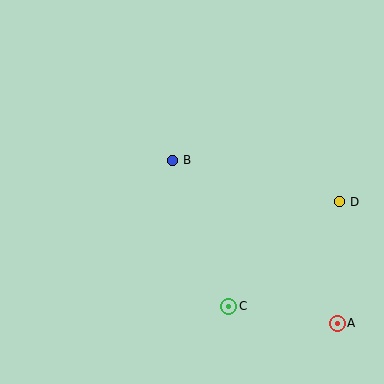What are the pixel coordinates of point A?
Point A is at (337, 324).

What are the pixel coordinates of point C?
Point C is at (229, 306).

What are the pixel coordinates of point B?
Point B is at (173, 160).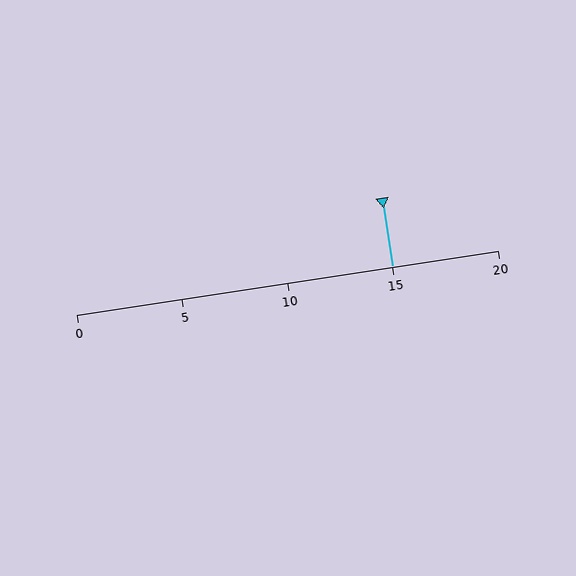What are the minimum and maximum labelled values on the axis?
The axis runs from 0 to 20.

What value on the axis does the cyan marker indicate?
The marker indicates approximately 15.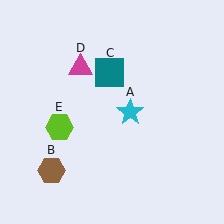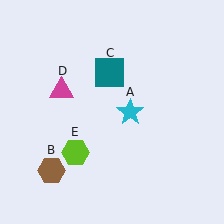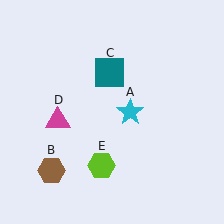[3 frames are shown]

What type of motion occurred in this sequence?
The magenta triangle (object D), lime hexagon (object E) rotated counterclockwise around the center of the scene.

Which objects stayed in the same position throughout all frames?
Cyan star (object A) and brown hexagon (object B) and teal square (object C) remained stationary.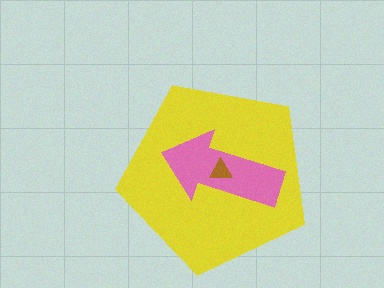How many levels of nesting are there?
3.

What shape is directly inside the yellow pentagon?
The pink arrow.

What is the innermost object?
The brown triangle.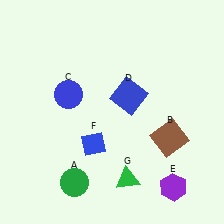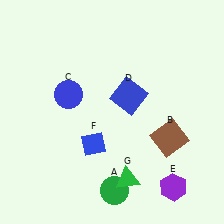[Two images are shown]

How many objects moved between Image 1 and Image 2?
1 object moved between the two images.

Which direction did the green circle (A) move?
The green circle (A) moved right.